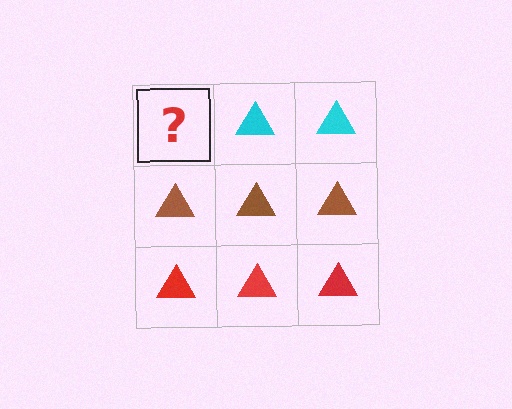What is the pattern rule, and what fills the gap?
The rule is that each row has a consistent color. The gap should be filled with a cyan triangle.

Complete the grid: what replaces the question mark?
The question mark should be replaced with a cyan triangle.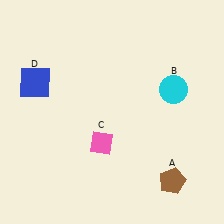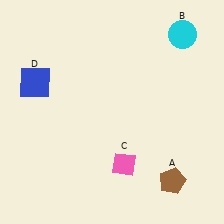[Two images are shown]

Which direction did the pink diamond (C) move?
The pink diamond (C) moved right.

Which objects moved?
The objects that moved are: the cyan circle (B), the pink diamond (C).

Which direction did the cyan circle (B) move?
The cyan circle (B) moved up.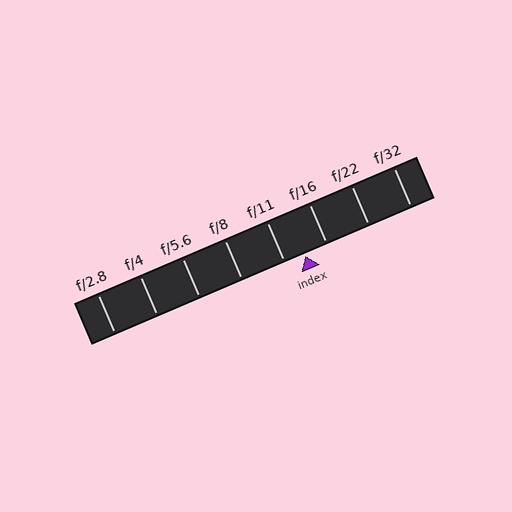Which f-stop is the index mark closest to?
The index mark is closest to f/11.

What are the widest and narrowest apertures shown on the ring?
The widest aperture shown is f/2.8 and the narrowest is f/32.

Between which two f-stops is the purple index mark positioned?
The index mark is between f/11 and f/16.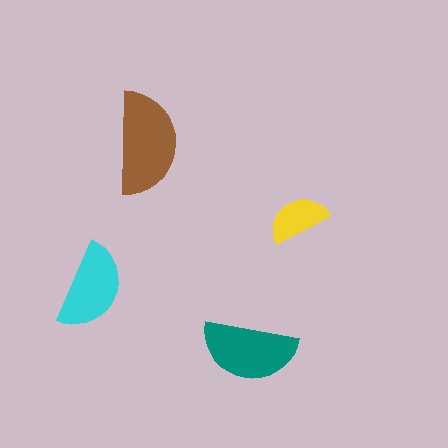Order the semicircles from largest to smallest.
the brown one, the teal one, the cyan one, the yellow one.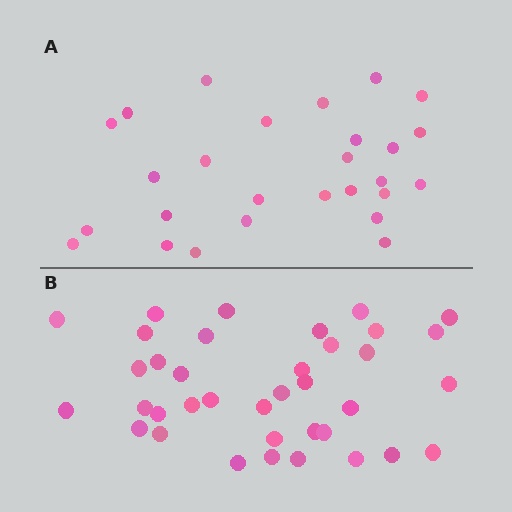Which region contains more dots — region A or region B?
Region B (the bottom region) has more dots.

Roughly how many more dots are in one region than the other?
Region B has roughly 10 or so more dots than region A.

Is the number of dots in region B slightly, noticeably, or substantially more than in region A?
Region B has noticeably more, but not dramatically so. The ratio is roughly 1.4 to 1.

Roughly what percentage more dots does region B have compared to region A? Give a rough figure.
About 35% more.